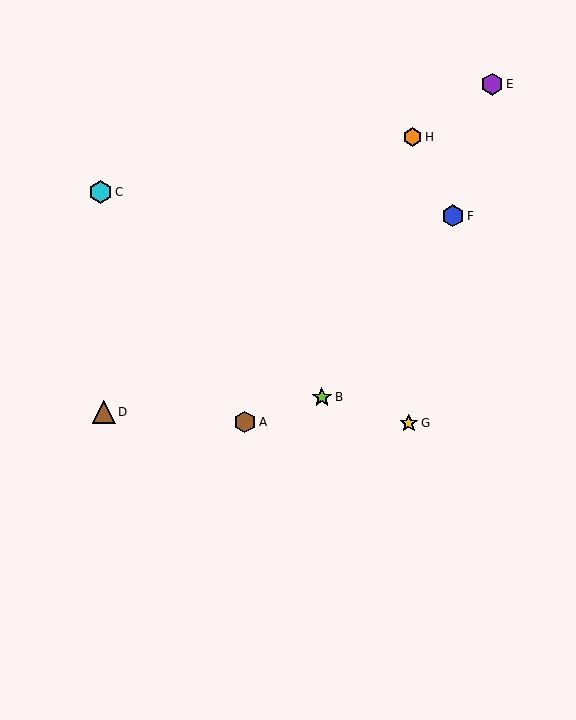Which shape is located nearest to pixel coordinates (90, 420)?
The brown triangle (labeled D) at (104, 412) is nearest to that location.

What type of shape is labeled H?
Shape H is an orange hexagon.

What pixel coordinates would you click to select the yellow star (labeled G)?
Click at (409, 423) to select the yellow star G.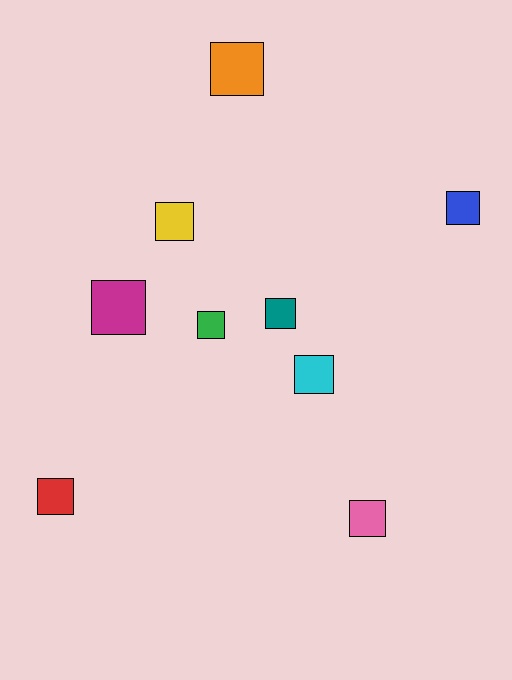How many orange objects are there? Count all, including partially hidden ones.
There is 1 orange object.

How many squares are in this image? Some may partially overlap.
There are 9 squares.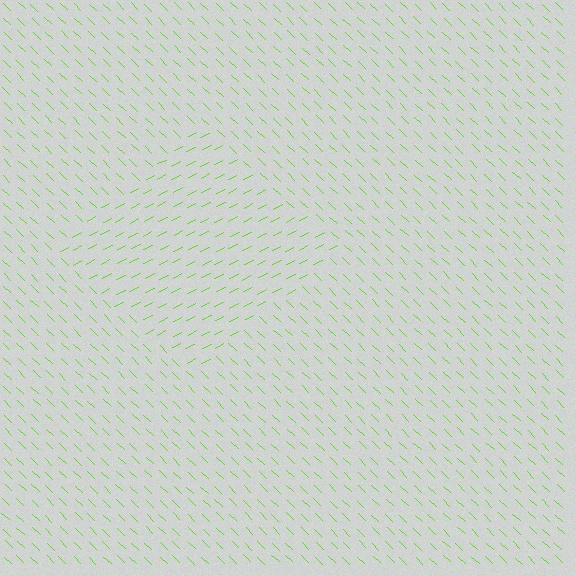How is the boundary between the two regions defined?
The boundary is defined purely by a change in line orientation (approximately 71 degrees difference). All lines are the same color and thickness.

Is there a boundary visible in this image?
Yes, there is a texture boundary formed by a change in line orientation.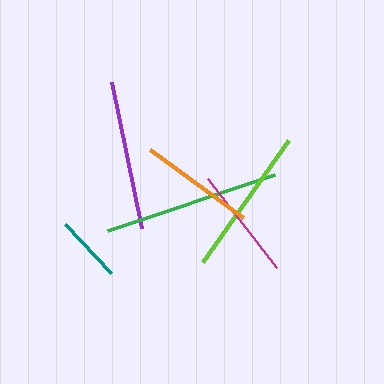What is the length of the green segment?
The green segment is approximately 177 pixels long.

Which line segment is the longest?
The green line is the longest at approximately 177 pixels.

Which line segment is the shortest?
The teal line is the shortest at approximately 67 pixels.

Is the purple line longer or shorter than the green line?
The green line is longer than the purple line.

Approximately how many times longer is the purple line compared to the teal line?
The purple line is approximately 2.2 times the length of the teal line.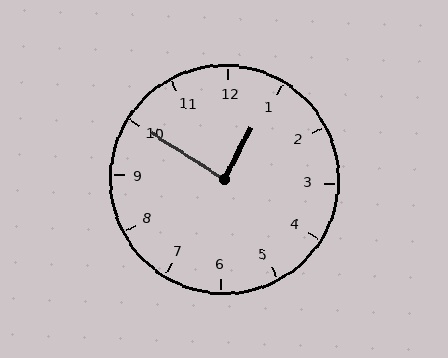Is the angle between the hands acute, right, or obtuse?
It is right.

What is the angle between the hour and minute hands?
Approximately 85 degrees.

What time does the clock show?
12:50.